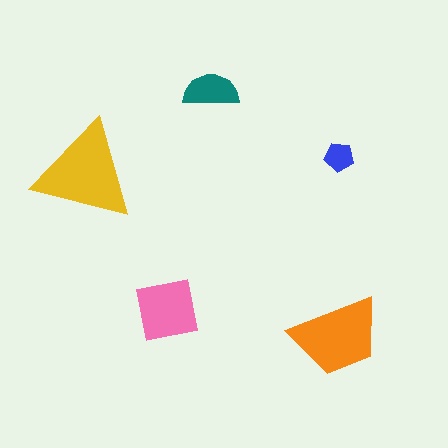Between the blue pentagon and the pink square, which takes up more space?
The pink square.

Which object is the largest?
The yellow triangle.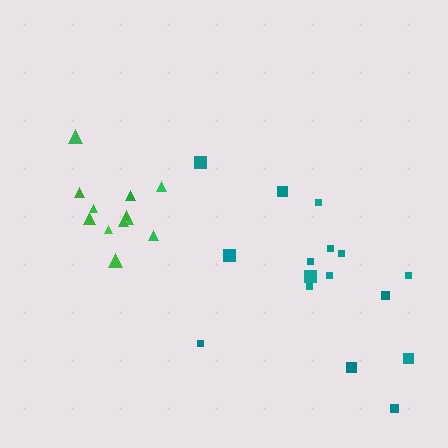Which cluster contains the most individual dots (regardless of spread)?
Teal (16).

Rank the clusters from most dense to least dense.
green, teal.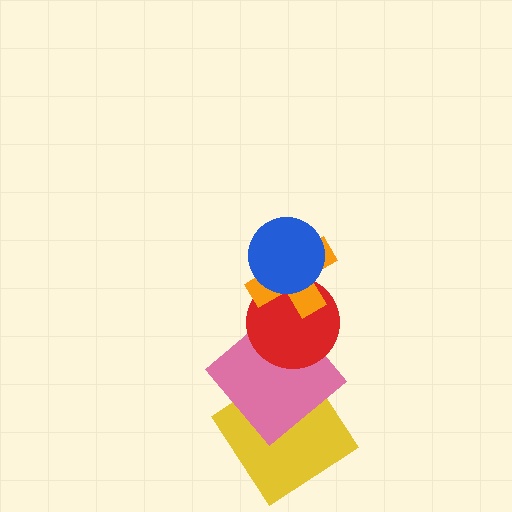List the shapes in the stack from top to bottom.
From top to bottom: the blue circle, the orange cross, the red circle, the pink diamond, the yellow diamond.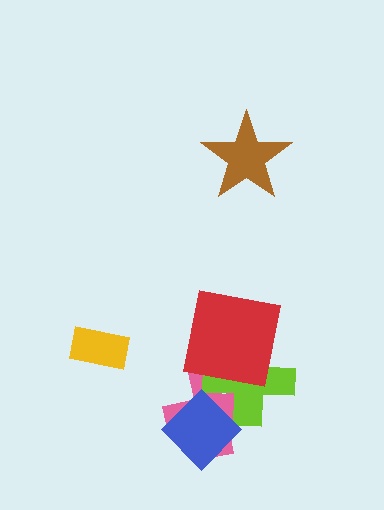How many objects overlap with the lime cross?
3 objects overlap with the lime cross.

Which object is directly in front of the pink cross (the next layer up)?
The lime cross is directly in front of the pink cross.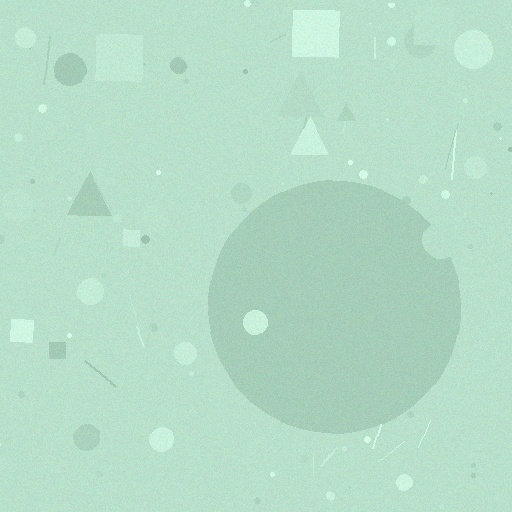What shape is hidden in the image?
A circle is hidden in the image.